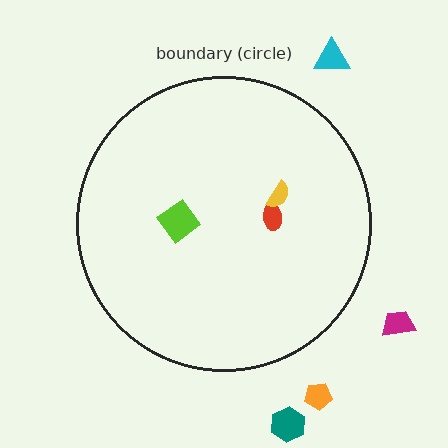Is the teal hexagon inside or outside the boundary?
Outside.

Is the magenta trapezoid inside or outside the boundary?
Outside.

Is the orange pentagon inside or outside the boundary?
Outside.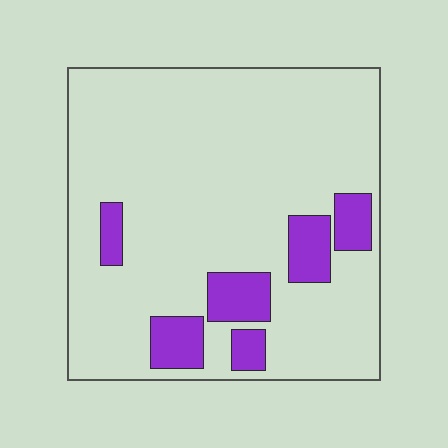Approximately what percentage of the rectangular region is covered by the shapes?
Approximately 15%.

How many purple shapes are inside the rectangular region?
6.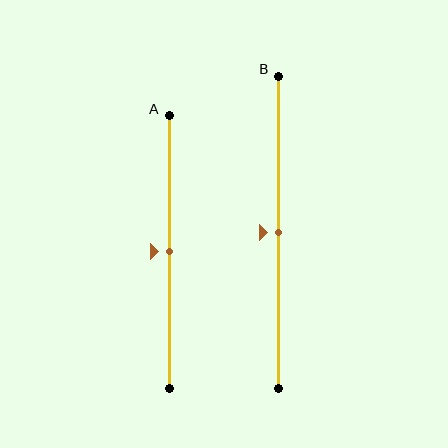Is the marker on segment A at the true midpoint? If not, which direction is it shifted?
Yes, the marker on segment A is at the true midpoint.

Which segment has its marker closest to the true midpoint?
Segment A has its marker closest to the true midpoint.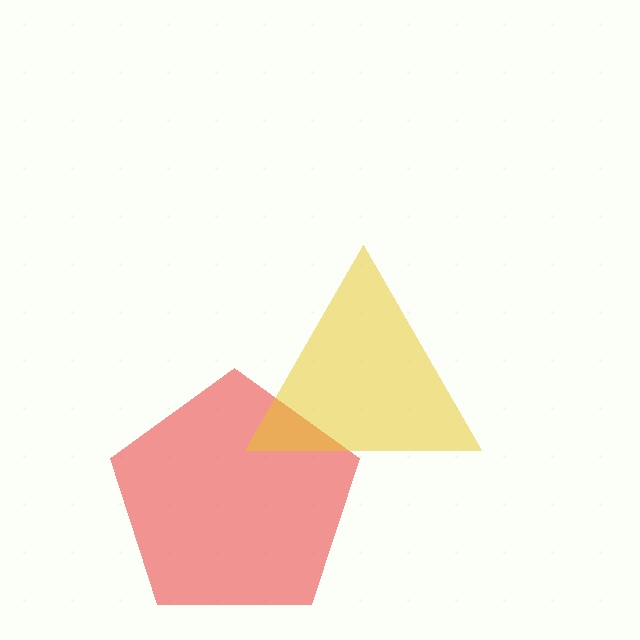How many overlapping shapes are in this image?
There are 2 overlapping shapes in the image.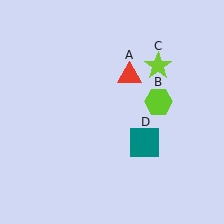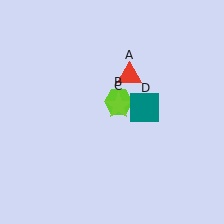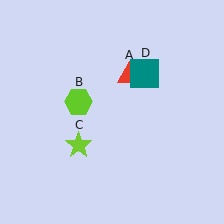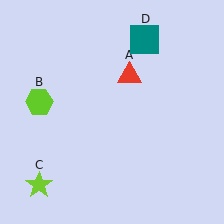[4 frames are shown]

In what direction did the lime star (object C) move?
The lime star (object C) moved down and to the left.